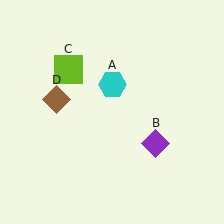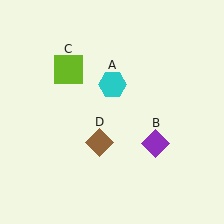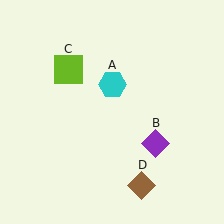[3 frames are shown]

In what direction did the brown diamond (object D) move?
The brown diamond (object D) moved down and to the right.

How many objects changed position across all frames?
1 object changed position: brown diamond (object D).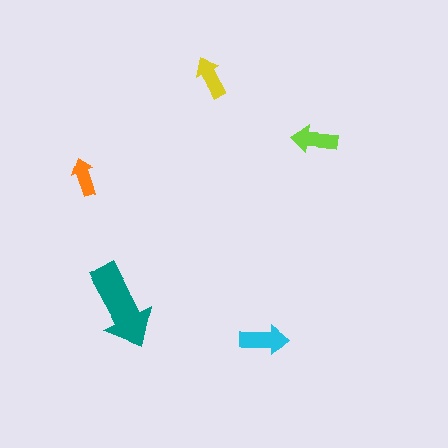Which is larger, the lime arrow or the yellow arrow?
The lime one.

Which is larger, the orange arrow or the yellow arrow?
The yellow one.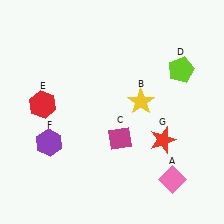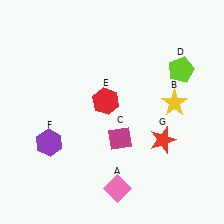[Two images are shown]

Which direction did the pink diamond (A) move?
The pink diamond (A) moved left.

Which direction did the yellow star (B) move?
The yellow star (B) moved right.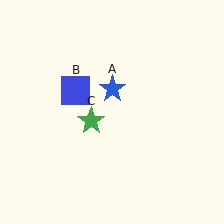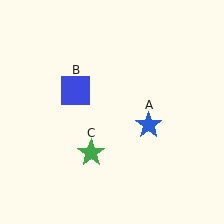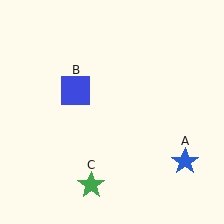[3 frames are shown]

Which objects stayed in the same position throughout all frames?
Blue square (object B) remained stationary.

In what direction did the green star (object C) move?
The green star (object C) moved down.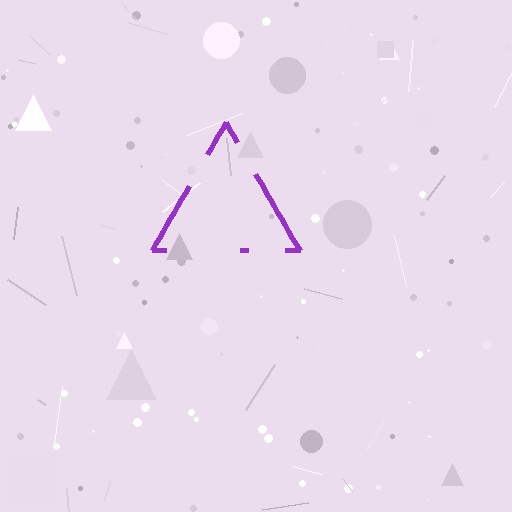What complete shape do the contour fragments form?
The contour fragments form a triangle.